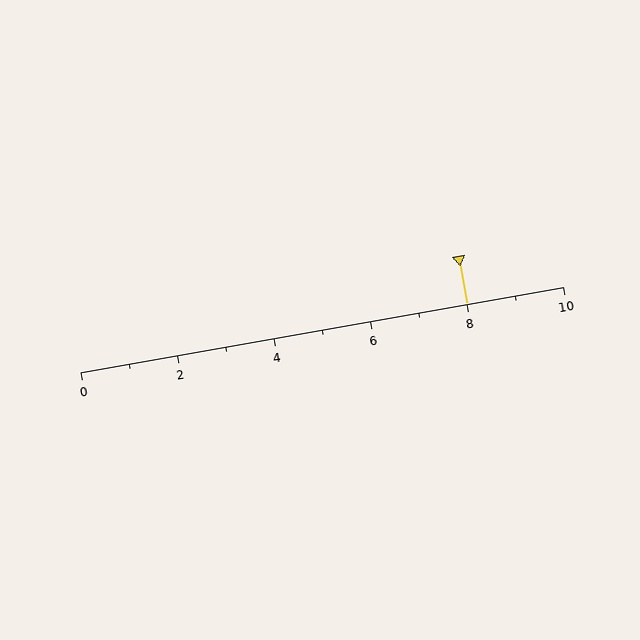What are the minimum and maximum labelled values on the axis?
The axis runs from 0 to 10.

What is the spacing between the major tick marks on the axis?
The major ticks are spaced 2 apart.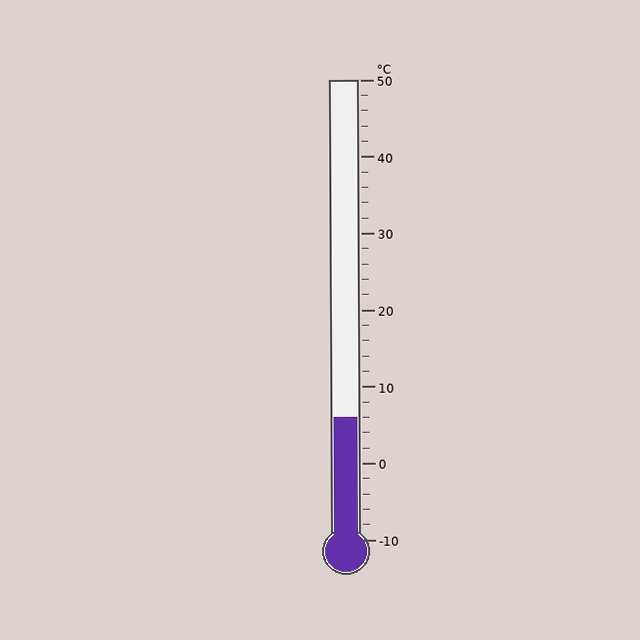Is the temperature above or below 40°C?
The temperature is below 40°C.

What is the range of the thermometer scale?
The thermometer scale ranges from -10°C to 50°C.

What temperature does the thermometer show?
The thermometer shows approximately 6°C.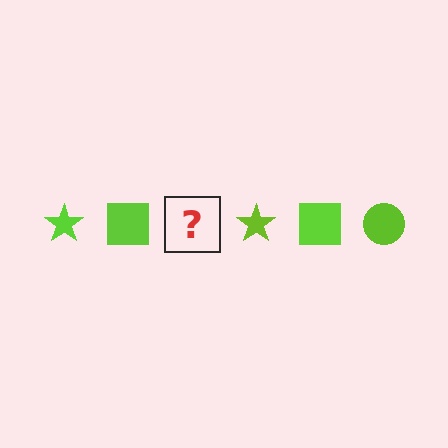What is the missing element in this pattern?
The missing element is a lime circle.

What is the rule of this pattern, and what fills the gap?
The rule is that the pattern cycles through star, square, circle shapes in lime. The gap should be filled with a lime circle.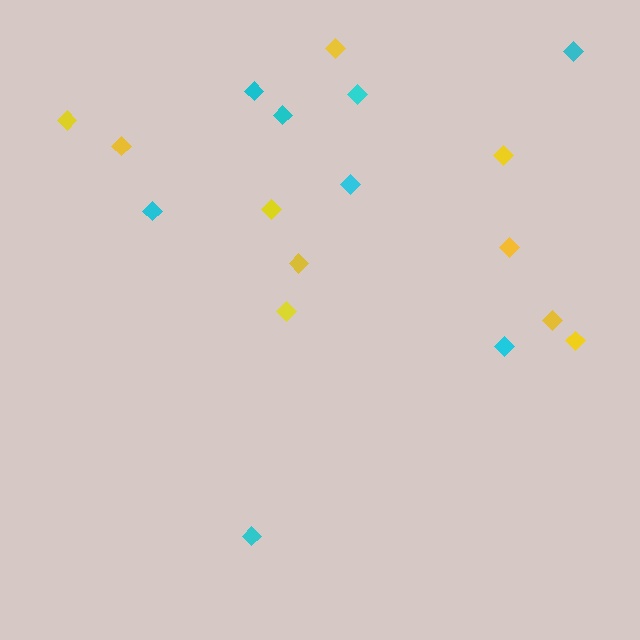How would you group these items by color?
There are 2 groups: one group of cyan diamonds (8) and one group of yellow diamonds (10).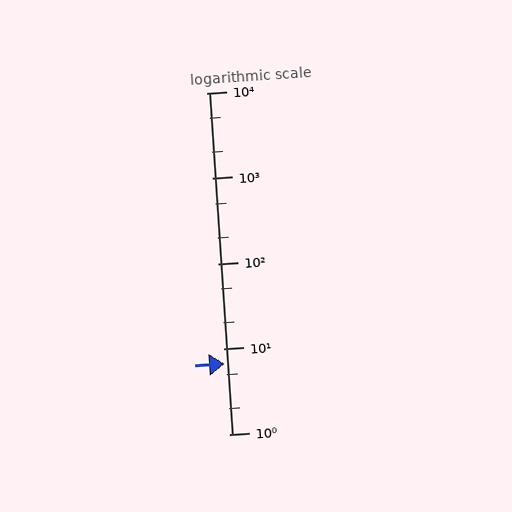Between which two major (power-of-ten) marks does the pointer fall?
The pointer is between 1 and 10.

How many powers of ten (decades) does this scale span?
The scale spans 4 decades, from 1 to 10000.